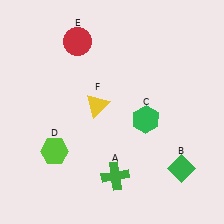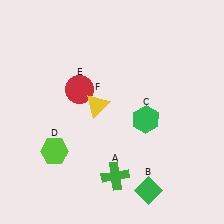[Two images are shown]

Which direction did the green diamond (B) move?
The green diamond (B) moved left.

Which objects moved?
The objects that moved are: the green diamond (B), the red circle (E).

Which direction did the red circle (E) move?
The red circle (E) moved down.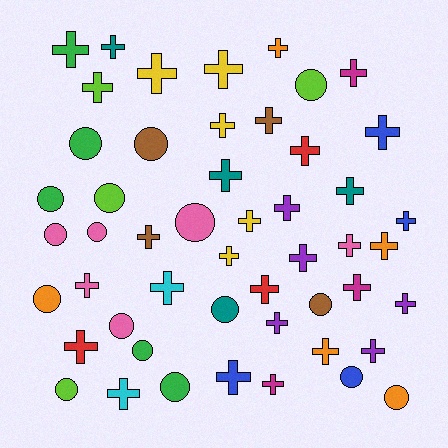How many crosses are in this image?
There are 33 crosses.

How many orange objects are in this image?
There are 5 orange objects.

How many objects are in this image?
There are 50 objects.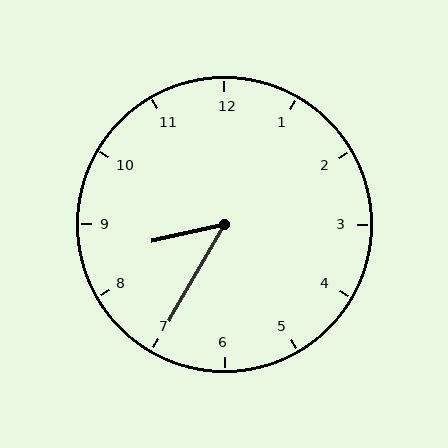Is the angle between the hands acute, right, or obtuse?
It is acute.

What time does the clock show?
8:35.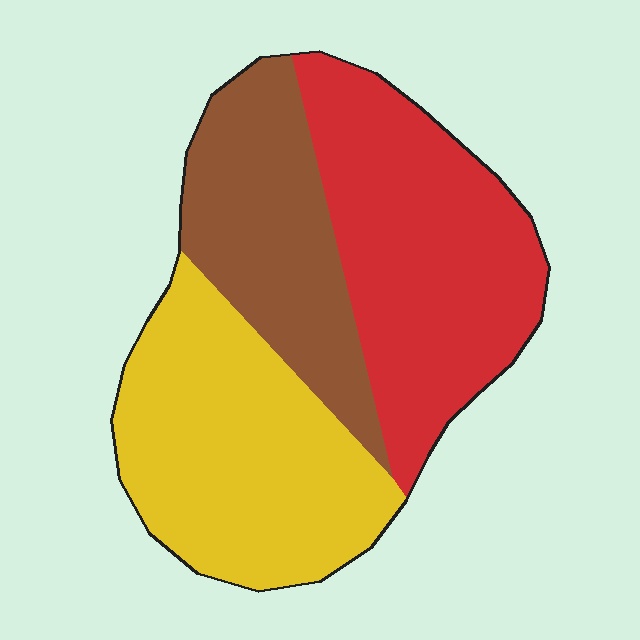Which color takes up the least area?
Brown, at roughly 25%.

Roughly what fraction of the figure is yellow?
Yellow takes up about three eighths (3/8) of the figure.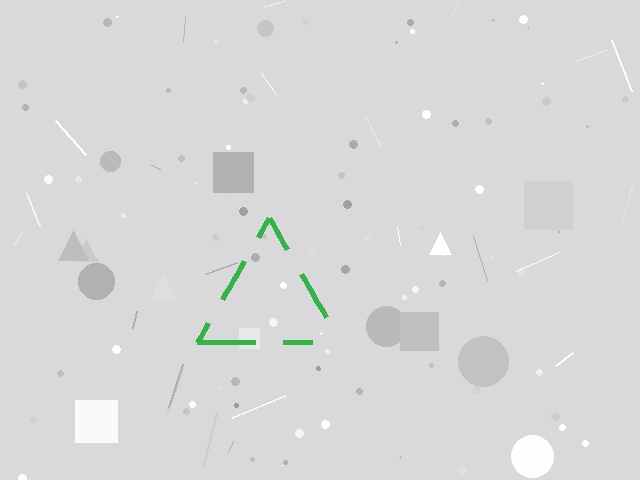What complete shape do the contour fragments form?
The contour fragments form a triangle.